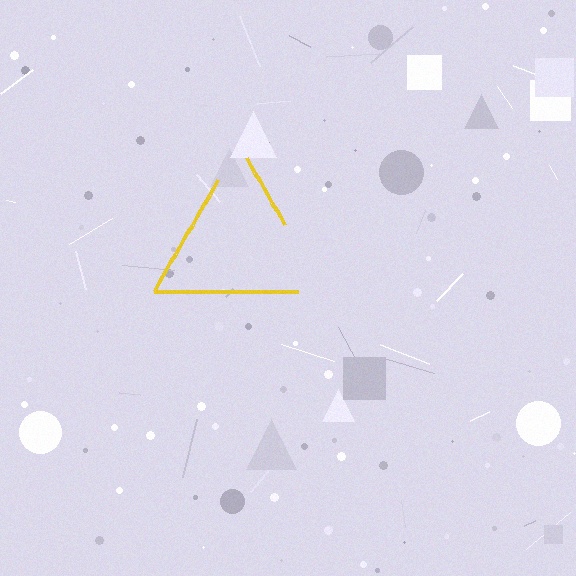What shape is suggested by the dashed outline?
The dashed outline suggests a triangle.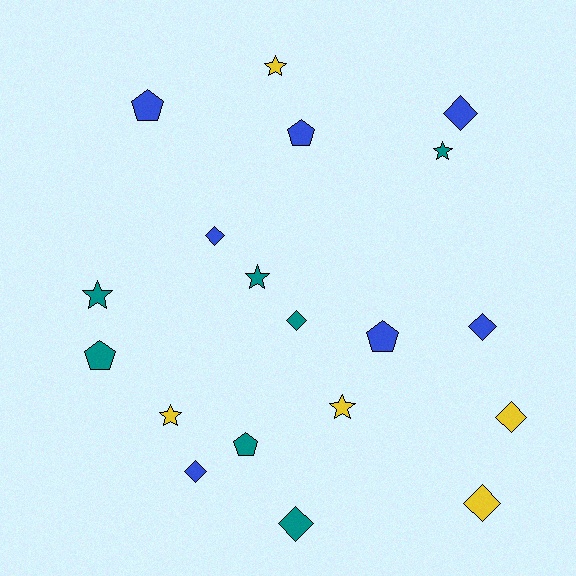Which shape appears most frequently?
Diamond, with 8 objects.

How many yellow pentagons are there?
There are no yellow pentagons.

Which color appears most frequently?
Blue, with 7 objects.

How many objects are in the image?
There are 19 objects.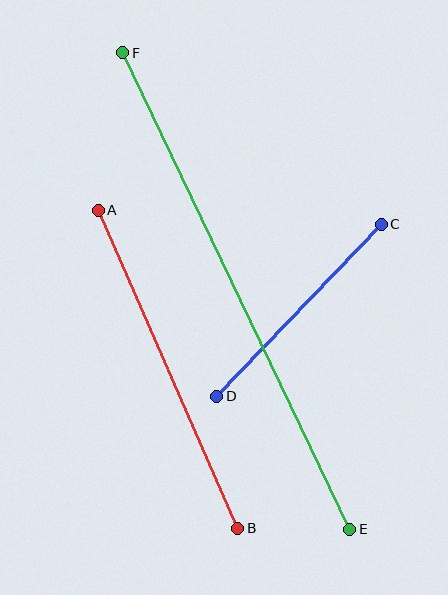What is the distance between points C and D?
The distance is approximately 238 pixels.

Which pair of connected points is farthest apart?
Points E and F are farthest apart.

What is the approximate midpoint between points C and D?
The midpoint is at approximately (299, 310) pixels.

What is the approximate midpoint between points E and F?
The midpoint is at approximately (236, 291) pixels.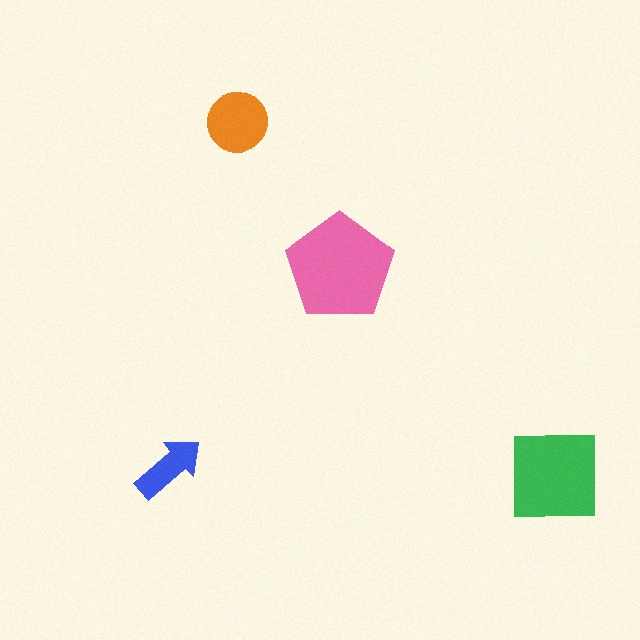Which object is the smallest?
The blue arrow.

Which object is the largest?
The pink pentagon.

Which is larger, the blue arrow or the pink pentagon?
The pink pentagon.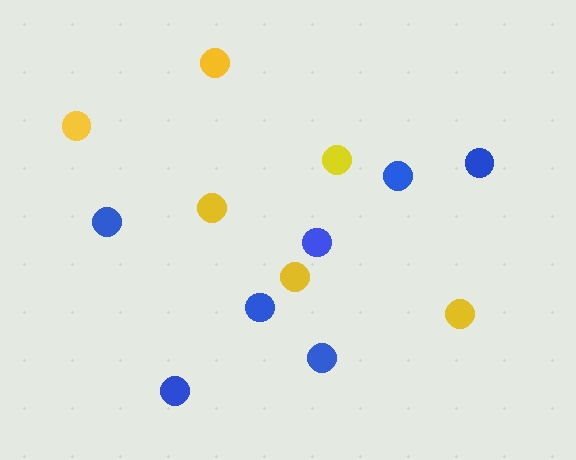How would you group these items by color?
There are 2 groups: one group of yellow circles (6) and one group of blue circles (7).